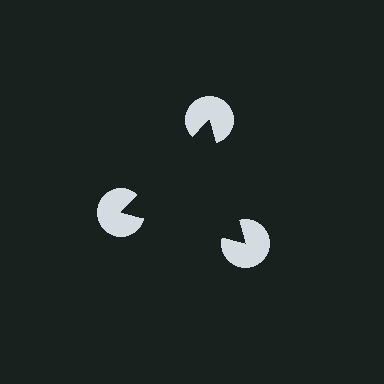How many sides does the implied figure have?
3 sides.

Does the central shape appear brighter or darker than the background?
It typically appears slightly darker than the background, even though no actual brightness change is drawn.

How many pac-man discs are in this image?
There are 3 — one at each vertex of the illusory triangle.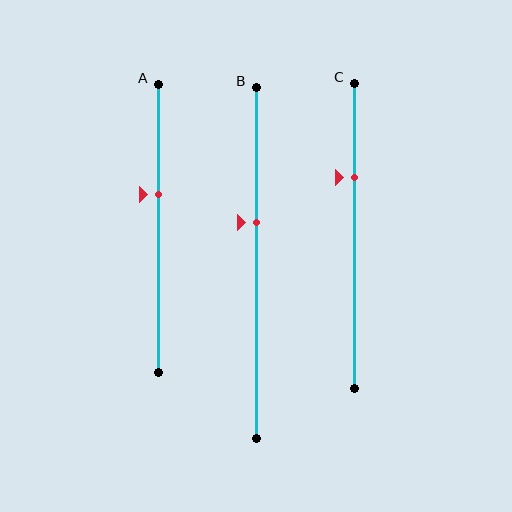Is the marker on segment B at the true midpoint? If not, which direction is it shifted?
No, the marker on segment B is shifted upward by about 11% of the segment length.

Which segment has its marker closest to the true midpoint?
Segment B has its marker closest to the true midpoint.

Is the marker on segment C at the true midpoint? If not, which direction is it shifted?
No, the marker on segment C is shifted upward by about 19% of the segment length.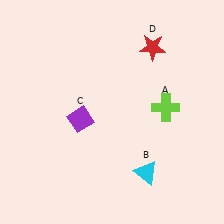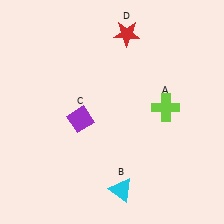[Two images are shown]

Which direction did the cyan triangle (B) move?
The cyan triangle (B) moved left.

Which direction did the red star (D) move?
The red star (D) moved left.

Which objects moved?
The objects that moved are: the cyan triangle (B), the red star (D).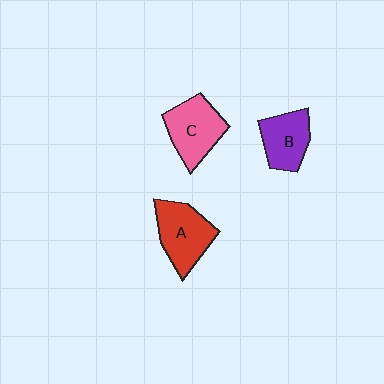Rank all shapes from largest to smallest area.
From largest to smallest: A (red), C (pink), B (purple).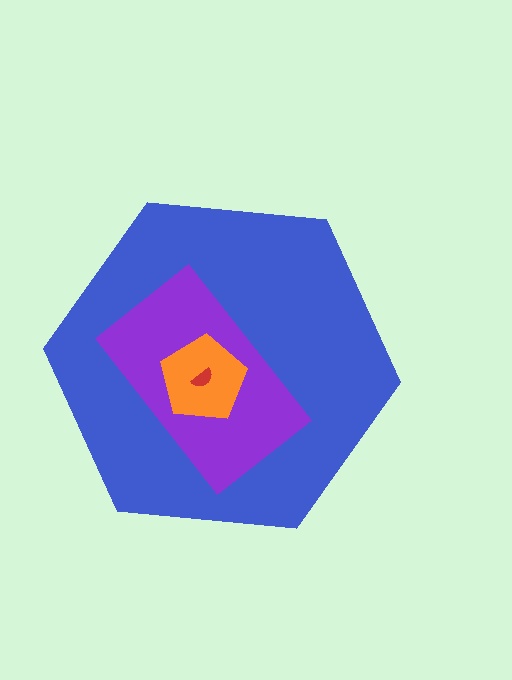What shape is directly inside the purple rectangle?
The orange pentagon.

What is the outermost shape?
The blue hexagon.